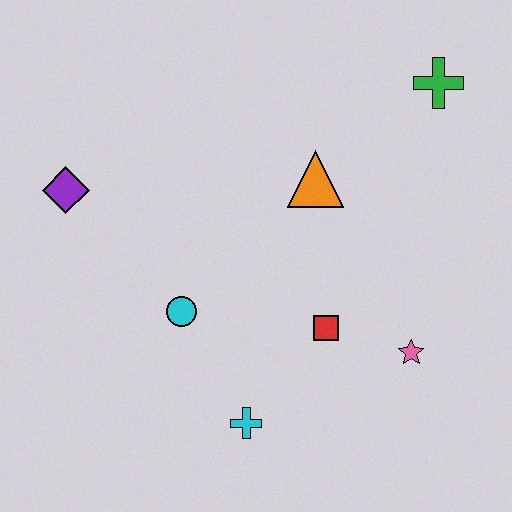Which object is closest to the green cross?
The orange triangle is closest to the green cross.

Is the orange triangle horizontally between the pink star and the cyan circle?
Yes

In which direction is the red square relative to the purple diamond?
The red square is to the right of the purple diamond.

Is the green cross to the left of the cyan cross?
No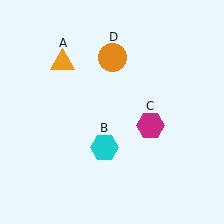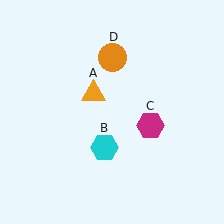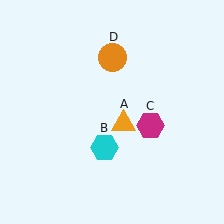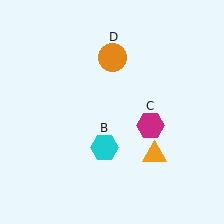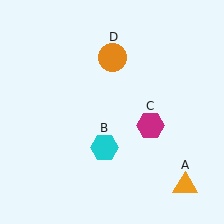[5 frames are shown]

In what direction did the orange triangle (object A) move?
The orange triangle (object A) moved down and to the right.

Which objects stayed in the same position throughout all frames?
Cyan hexagon (object B) and magenta hexagon (object C) and orange circle (object D) remained stationary.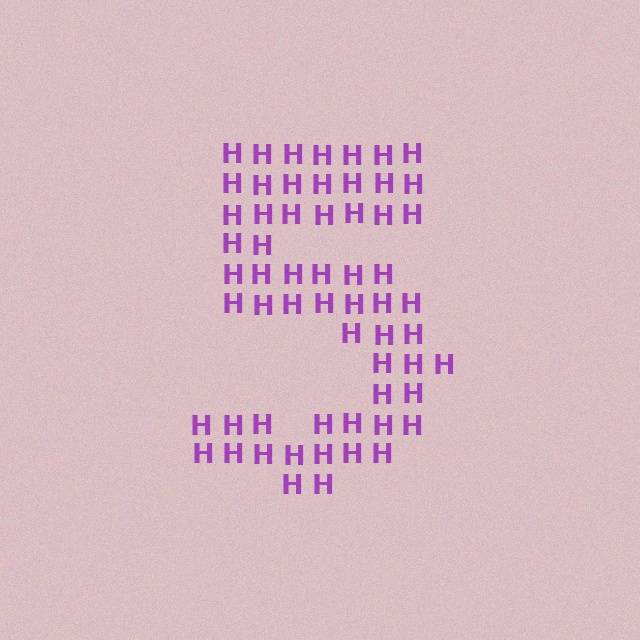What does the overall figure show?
The overall figure shows the digit 5.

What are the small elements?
The small elements are letter H's.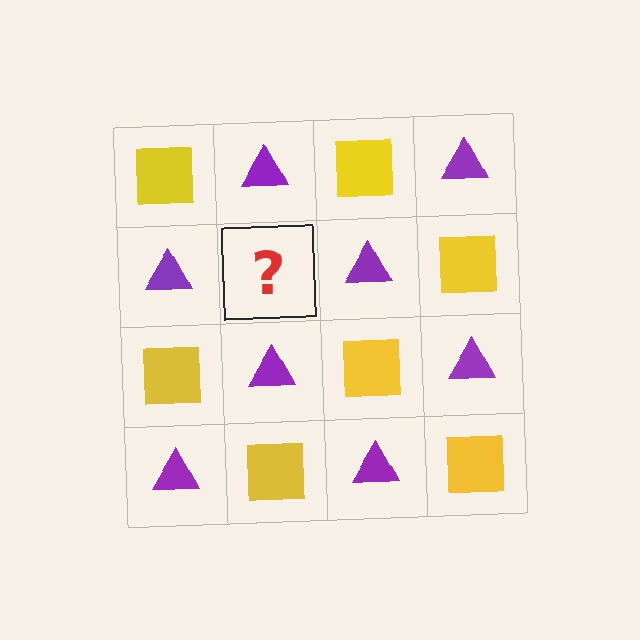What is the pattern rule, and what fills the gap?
The rule is that it alternates yellow square and purple triangle in a checkerboard pattern. The gap should be filled with a yellow square.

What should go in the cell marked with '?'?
The missing cell should contain a yellow square.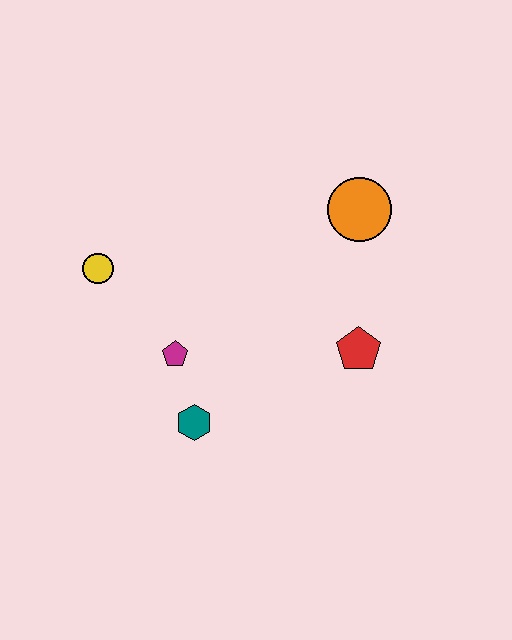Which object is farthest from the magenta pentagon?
The orange circle is farthest from the magenta pentagon.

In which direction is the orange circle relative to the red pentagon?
The orange circle is above the red pentagon.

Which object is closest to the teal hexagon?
The magenta pentagon is closest to the teal hexagon.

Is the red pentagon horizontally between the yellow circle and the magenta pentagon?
No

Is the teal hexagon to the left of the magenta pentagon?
No